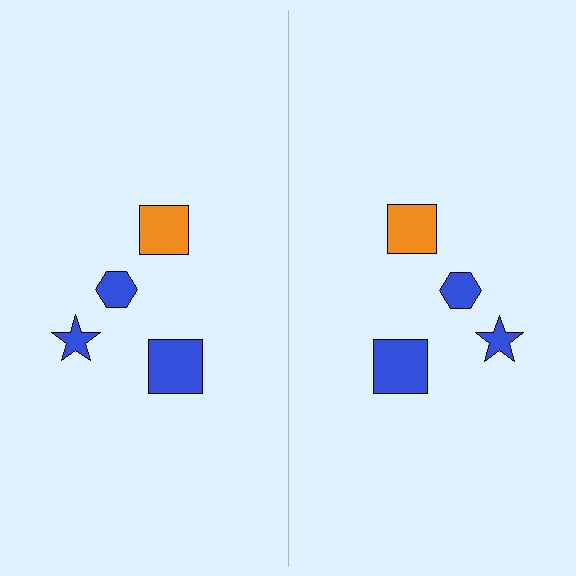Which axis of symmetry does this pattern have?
The pattern has a vertical axis of symmetry running through the center of the image.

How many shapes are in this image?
There are 8 shapes in this image.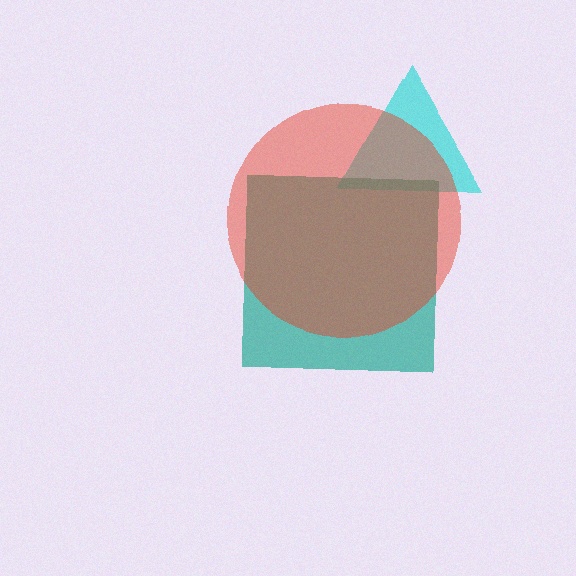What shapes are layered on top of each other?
The layered shapes are: a cyan triangle, a teal square, a red circle.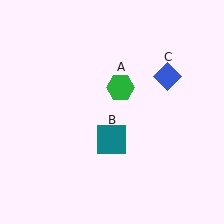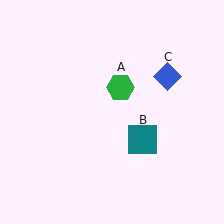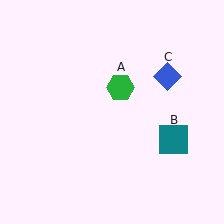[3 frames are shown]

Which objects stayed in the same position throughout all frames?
Green hexagon (object A) and blue diamond (object C) remained stationary.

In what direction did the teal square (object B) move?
The teal square (object B) moved right.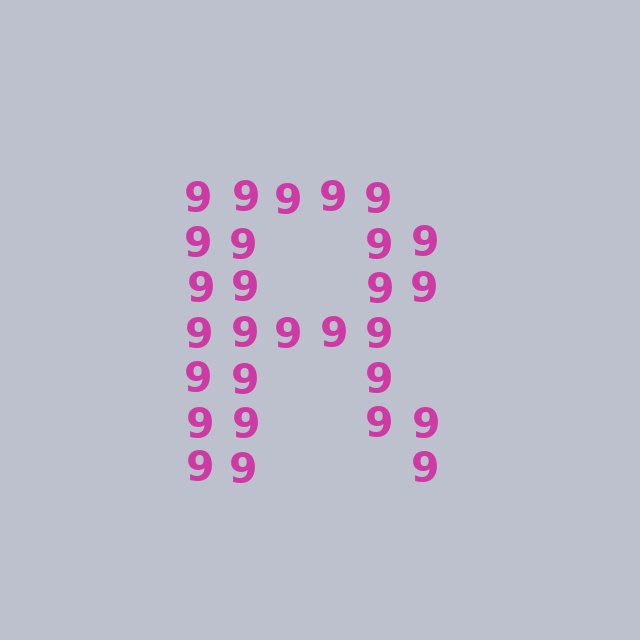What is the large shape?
The large shape is the letter R.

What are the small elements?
The small elements are digit 9's.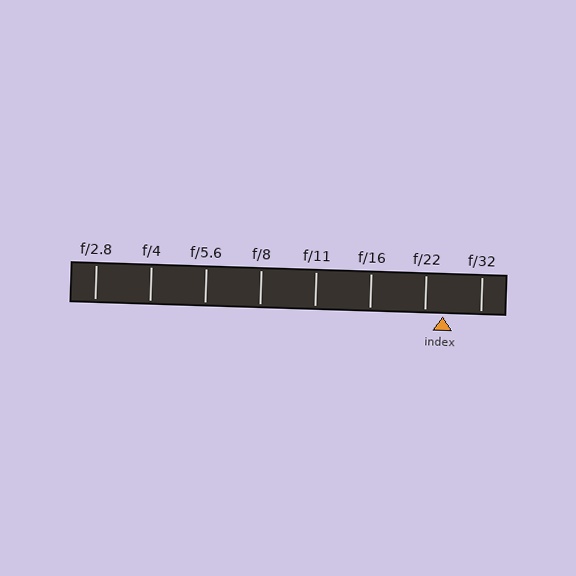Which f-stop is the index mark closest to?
The index mark is closest to f/22.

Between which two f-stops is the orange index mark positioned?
The index mark is between f/22 and f/32.